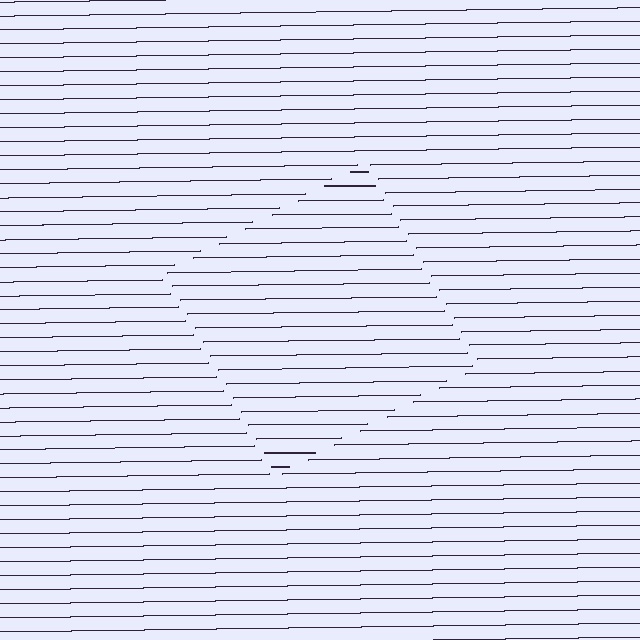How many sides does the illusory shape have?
4 sides — the line-ends trace a square.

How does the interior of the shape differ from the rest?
The interior of the shape contains the same grating, shifted by half a period — the contour is defined by the phase discontinuity where line-ends from the inner and outer gratings abut.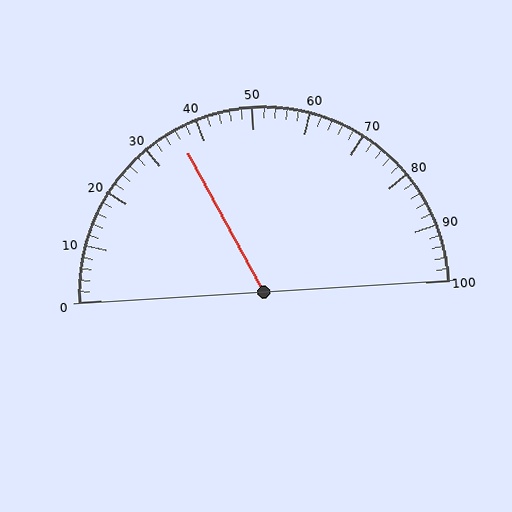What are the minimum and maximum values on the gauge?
The gauge ranges from 0 to 100.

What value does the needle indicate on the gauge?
The needle indicates approximately 36.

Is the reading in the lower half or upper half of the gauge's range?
The reading is in the lower half of the range (0 to 100).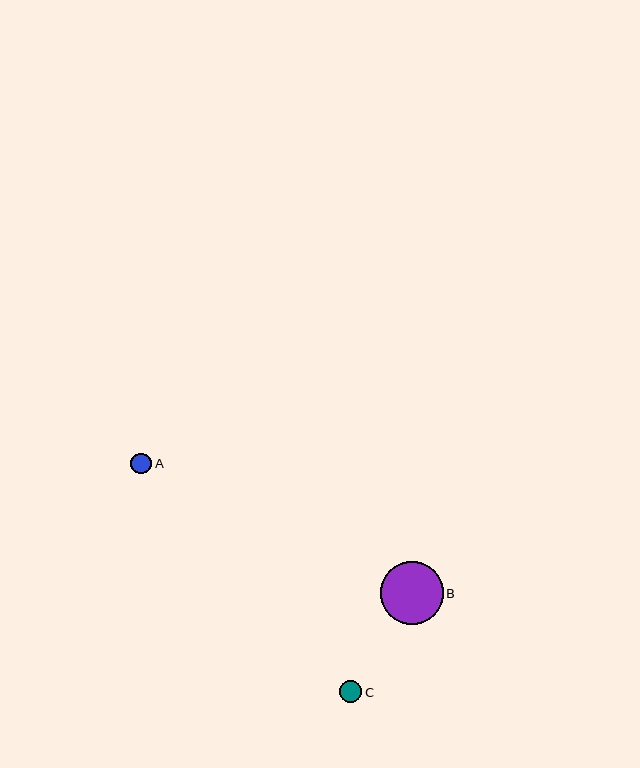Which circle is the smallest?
Circle A is the smallest with a size of approximately 21 pixels.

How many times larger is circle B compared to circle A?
Circle B is approximately 3.0 times the size of circle A.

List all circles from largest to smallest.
From largest to smallest: B, C, A.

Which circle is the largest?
Circle B is the largest with a size of approximately 63 pixels.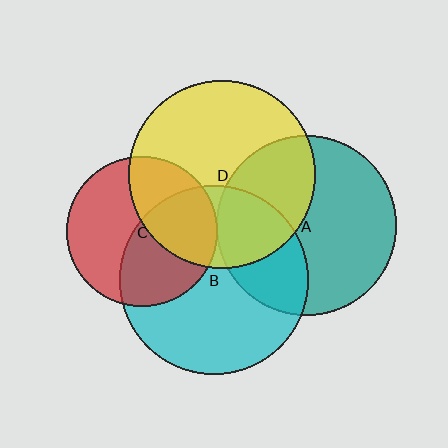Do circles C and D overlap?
Yes.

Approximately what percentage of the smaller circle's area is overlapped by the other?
Approximately 40%.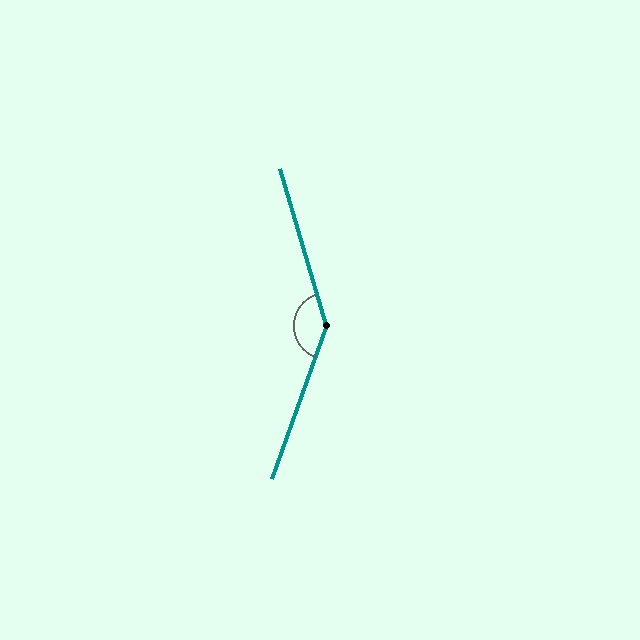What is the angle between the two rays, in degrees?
Approximately 144 degrees.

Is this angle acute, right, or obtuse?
It is obtuse.